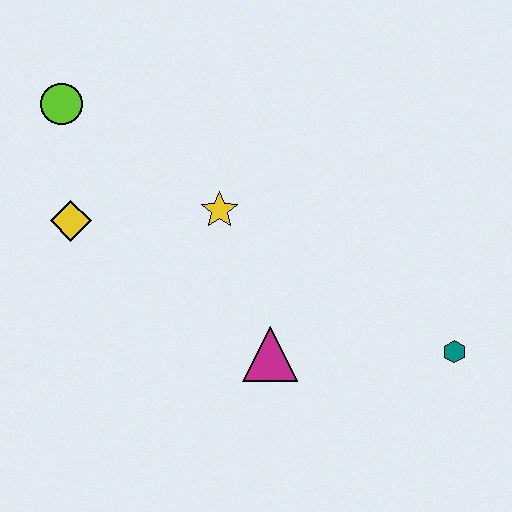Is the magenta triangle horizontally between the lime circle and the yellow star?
No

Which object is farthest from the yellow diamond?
The teal hexagon is farthest from the yellow diamond.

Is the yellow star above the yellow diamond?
Yes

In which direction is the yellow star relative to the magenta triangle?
The yellow star is above the magenta triangle.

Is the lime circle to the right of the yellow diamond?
No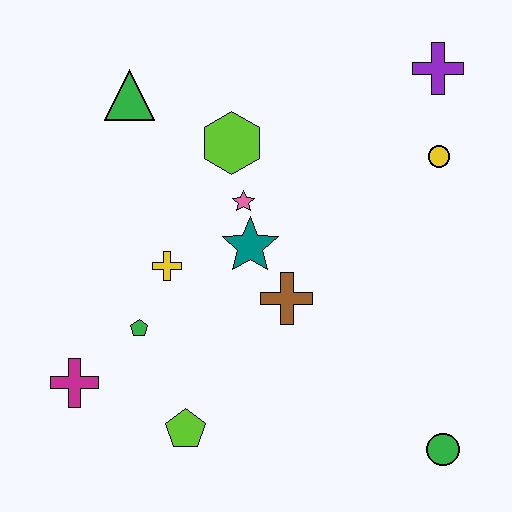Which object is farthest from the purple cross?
The magenta cross is farthest from the purple cross.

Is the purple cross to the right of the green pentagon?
Yes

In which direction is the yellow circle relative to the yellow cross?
The yellow circle is to the right of the yellow cross.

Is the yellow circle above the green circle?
Yes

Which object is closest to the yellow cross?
The green pentagon is closest to the yellow cross.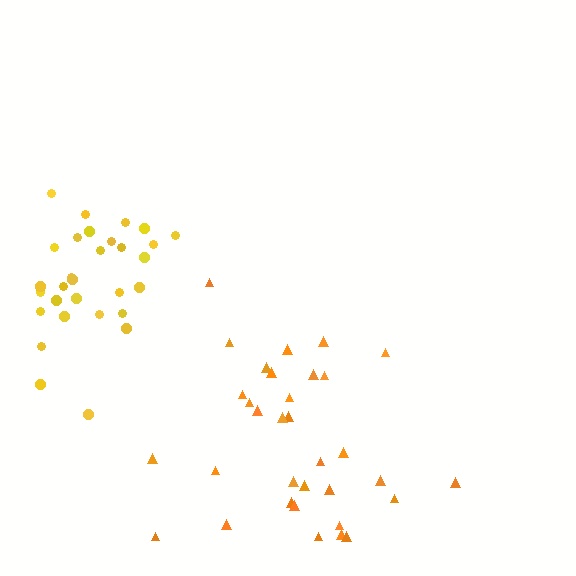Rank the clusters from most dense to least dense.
yellow, orange.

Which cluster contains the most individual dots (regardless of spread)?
Orange (33).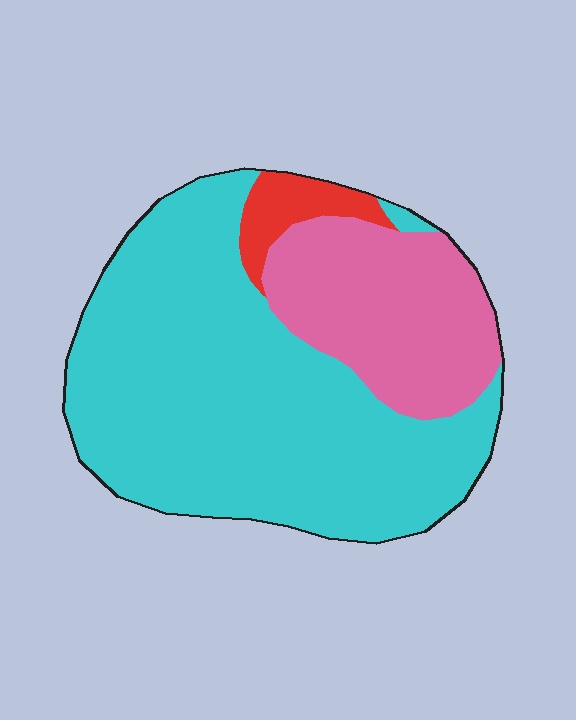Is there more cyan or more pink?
Cyan.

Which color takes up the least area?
Red, at roughly 5%.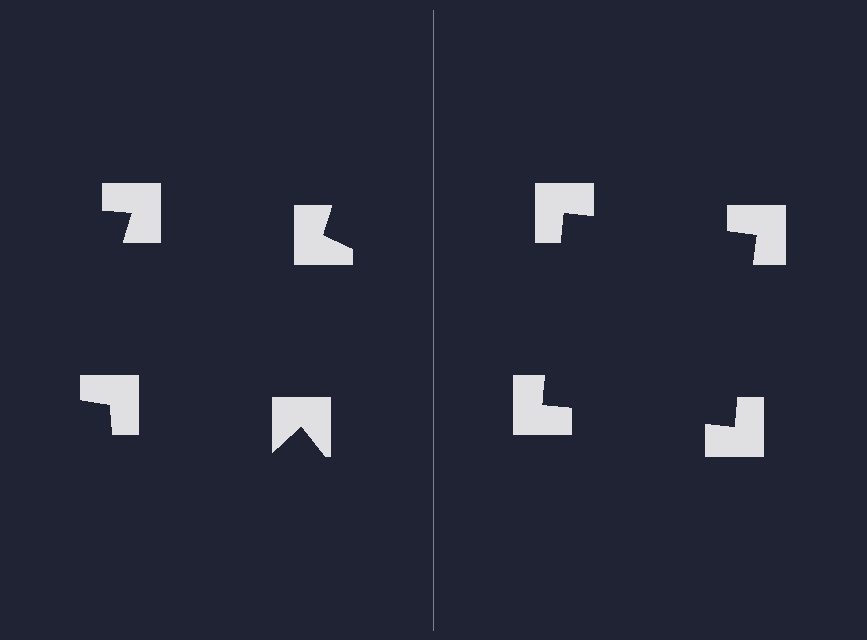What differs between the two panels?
The notched squares are positioned identically on both sides; only the wedge orientations differ. On the right they align to a square; on the left they are misaligned.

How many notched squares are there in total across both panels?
8 — 4 on each side.